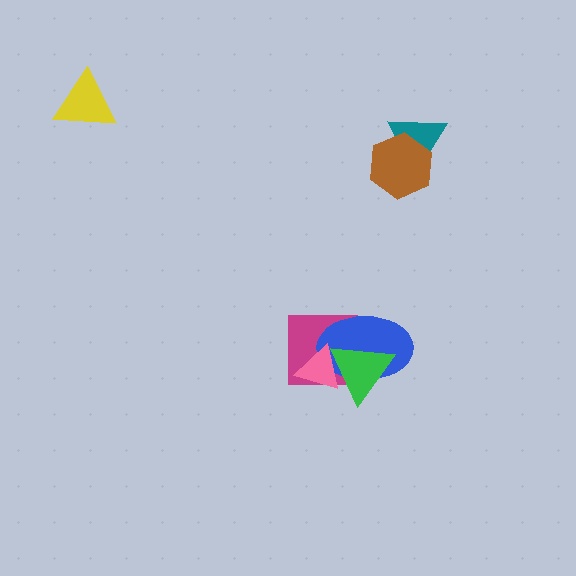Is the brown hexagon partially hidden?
No, no other shape covers it.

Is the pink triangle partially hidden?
Yes, it is partially covered by another shape.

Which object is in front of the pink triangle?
The green triangle is in front of the pink triangle.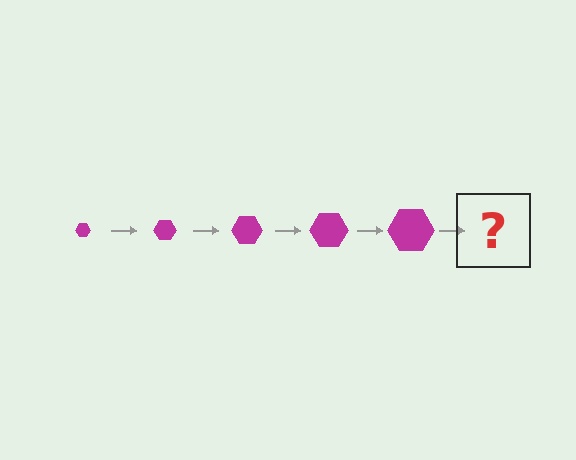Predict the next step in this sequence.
The next step is a magenta hexagon, larger than the previous one.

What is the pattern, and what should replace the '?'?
The pattern is that the hexagon gets progressively larger each step. The '?' should be a magenta hexagon, larger than the previous one.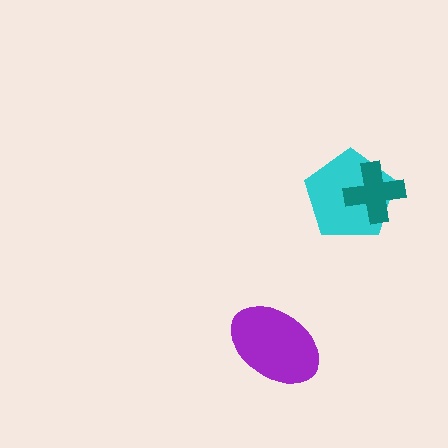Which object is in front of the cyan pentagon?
The teal cross is in front of the cyan pentagon.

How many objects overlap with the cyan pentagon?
1 object overlaps with the cyan pentagon.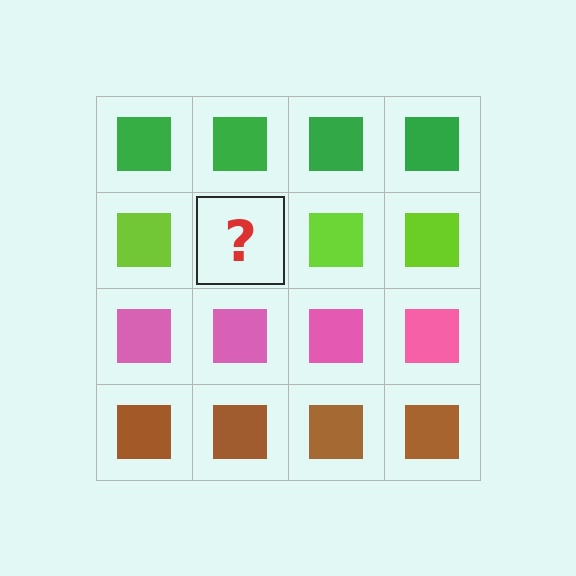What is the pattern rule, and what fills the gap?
The rule is that each row has a consistent color. The gap should be filled with a lime square.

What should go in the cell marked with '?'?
The missing cell should contain a lime square.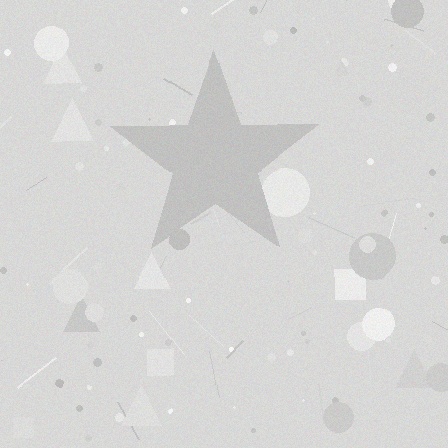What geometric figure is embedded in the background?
A star is embedded in the background.